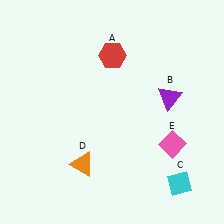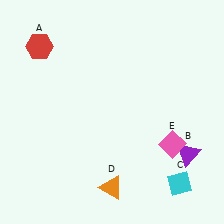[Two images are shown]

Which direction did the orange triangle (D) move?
The orange triangle (D) moved right.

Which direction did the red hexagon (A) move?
The red hexagon (A) moved left.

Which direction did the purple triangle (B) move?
The purple triangle (B) moved down.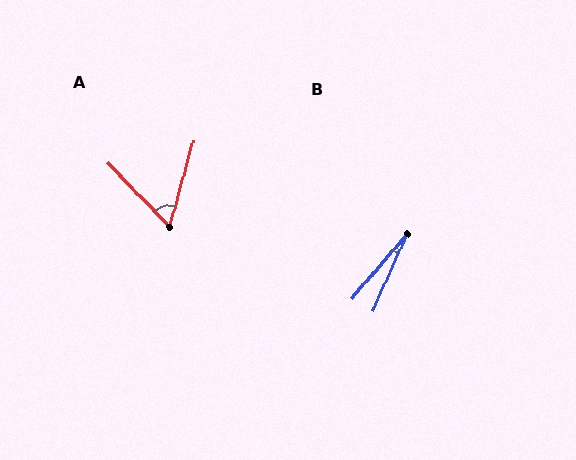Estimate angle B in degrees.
Approximately 16 degrees.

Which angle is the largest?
A, at approximately 59 degrees.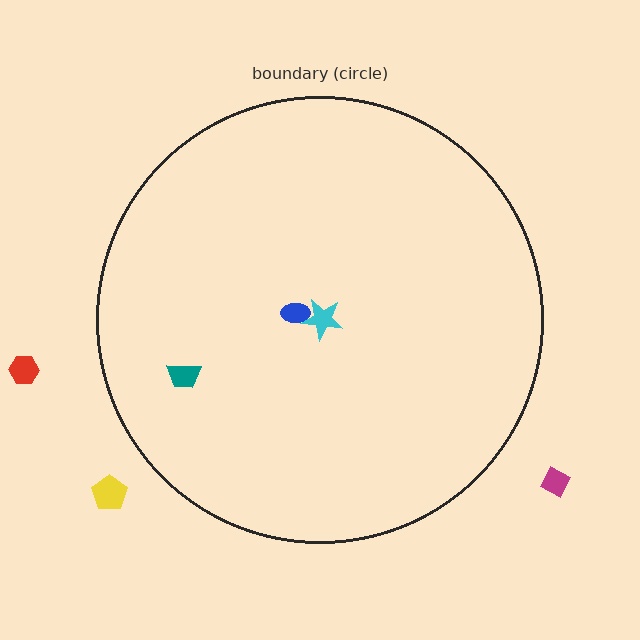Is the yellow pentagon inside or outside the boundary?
Outside.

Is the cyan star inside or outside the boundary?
Inside.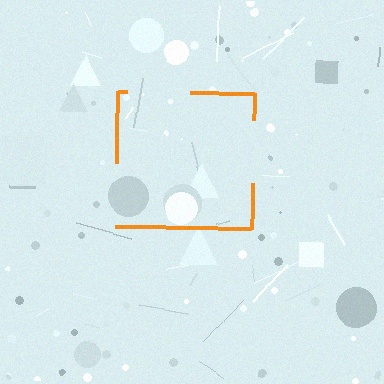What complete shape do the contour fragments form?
The contour fragments form a square.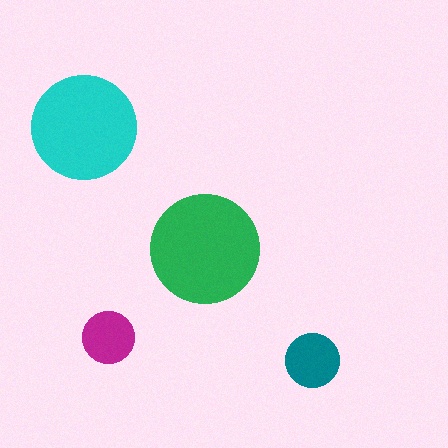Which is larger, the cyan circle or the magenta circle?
The cyan one.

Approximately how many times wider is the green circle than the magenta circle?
About 2 times wider.